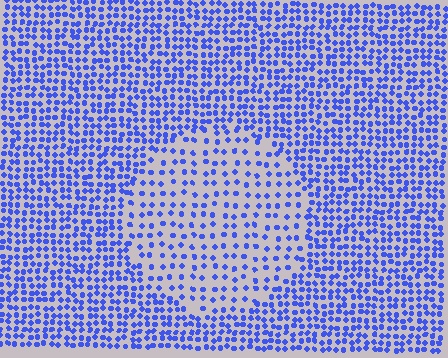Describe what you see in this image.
The image contains small blue elements arranged at two different densities. A circle-shaped region is visible where the elements are less densely packed than the surrounding area.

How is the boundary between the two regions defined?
The boundary is defined by a change in element density (approximately 2.1x ratio). All elements are the same color, size, and shape.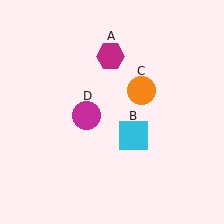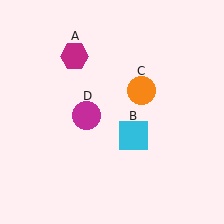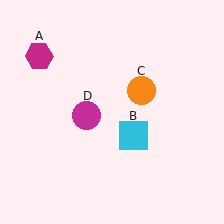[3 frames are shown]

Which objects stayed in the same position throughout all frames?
Cyan square (object B) and orange circle (object C) and magenta circle (object D) remained stationary.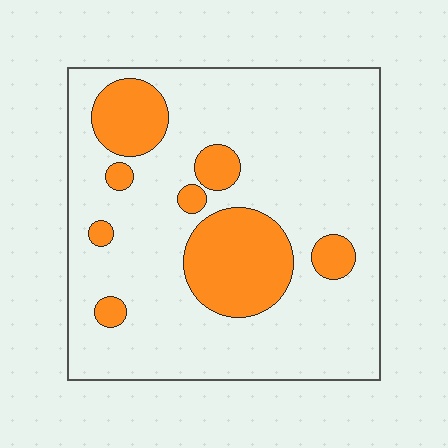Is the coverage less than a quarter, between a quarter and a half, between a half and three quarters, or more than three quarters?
Less than a quarter.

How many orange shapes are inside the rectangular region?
8.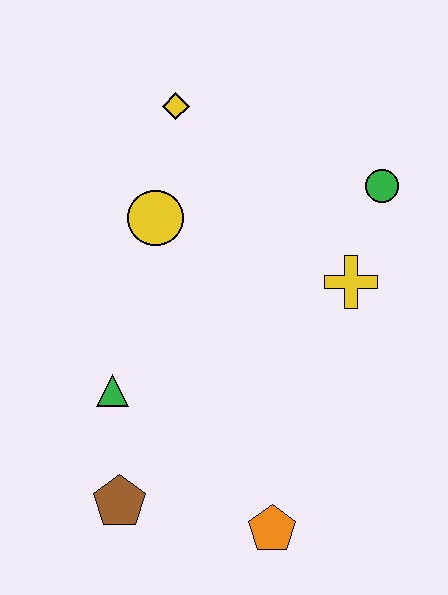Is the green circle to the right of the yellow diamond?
Yes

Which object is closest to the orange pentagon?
The brown pentagon is closest to the orange pentagon.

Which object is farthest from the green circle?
The brown pentagon is farthest from the green circle.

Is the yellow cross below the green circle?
Yes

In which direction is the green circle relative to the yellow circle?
The green circle is to the right of the yellow circle.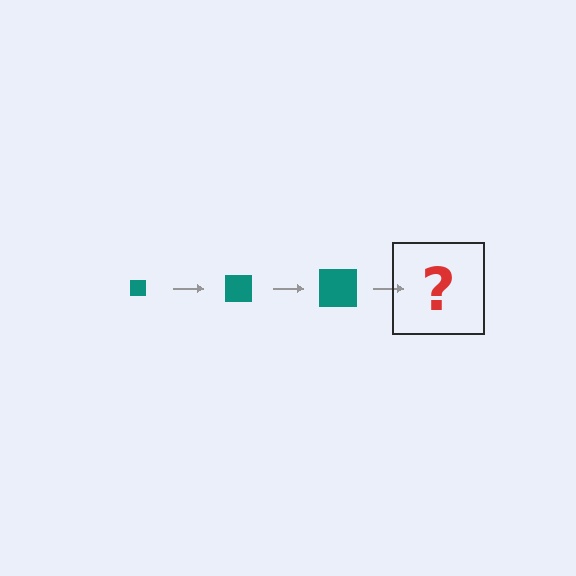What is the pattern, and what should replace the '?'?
The pattern is that the square gets progressively larger each step. The '?' should be a teal square, larger than the previous one.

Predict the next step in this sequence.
The next step is a teal square, larger than the previous one.